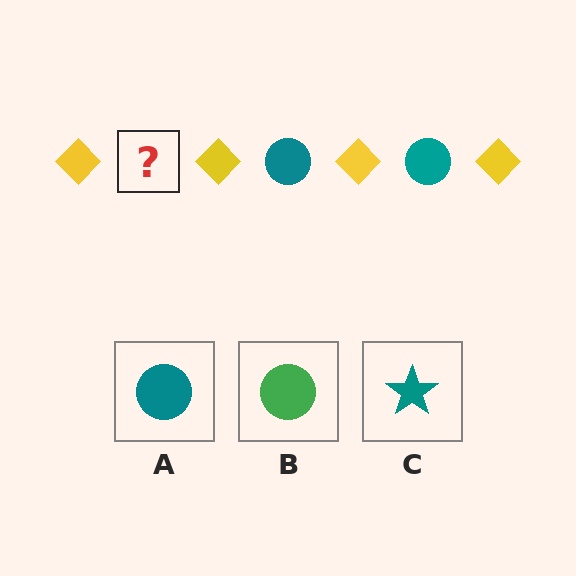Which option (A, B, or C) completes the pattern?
A.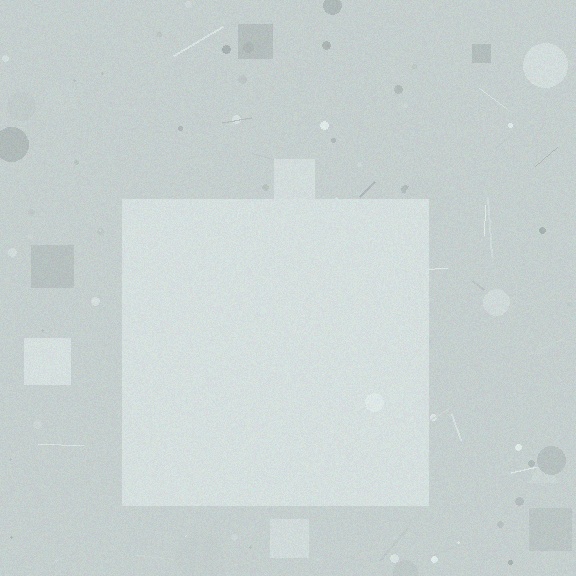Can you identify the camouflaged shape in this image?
The camouflaged shape is a square.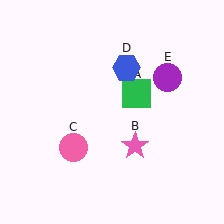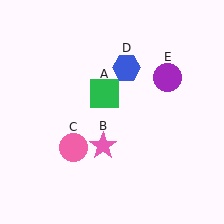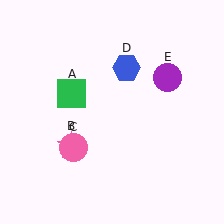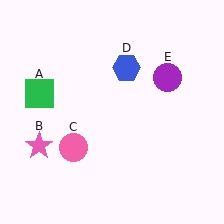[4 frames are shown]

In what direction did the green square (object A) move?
The green square (object A) moved left.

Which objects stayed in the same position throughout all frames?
Pink circle (object C) and blue hexagon (object D) and purple circle (object E) remained stationary.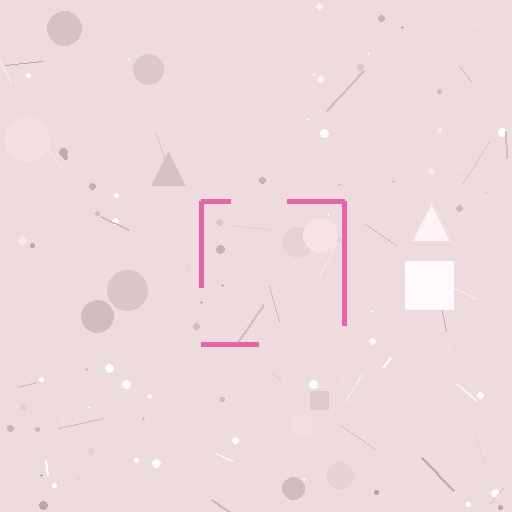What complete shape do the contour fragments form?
The contour fragments form a square.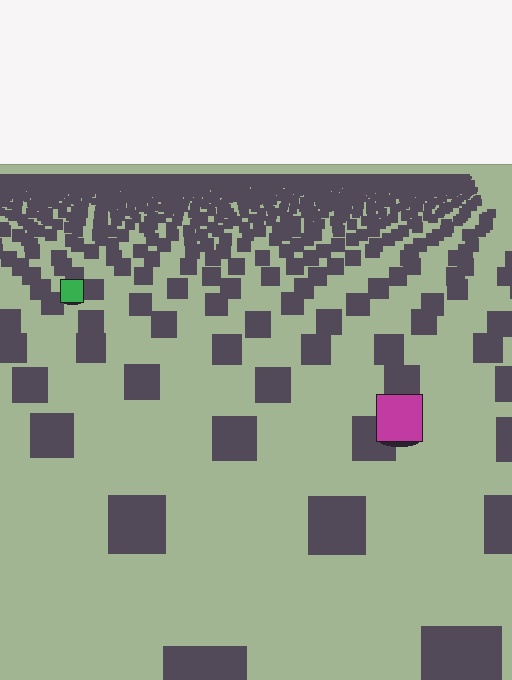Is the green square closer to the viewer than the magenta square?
No. The magenta square is closer — you can tell from the texture gradient: the ground texture is coarser near it.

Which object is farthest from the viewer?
The green square is farthest from the viewer. It appears smaller and the ground texture around it is denser.